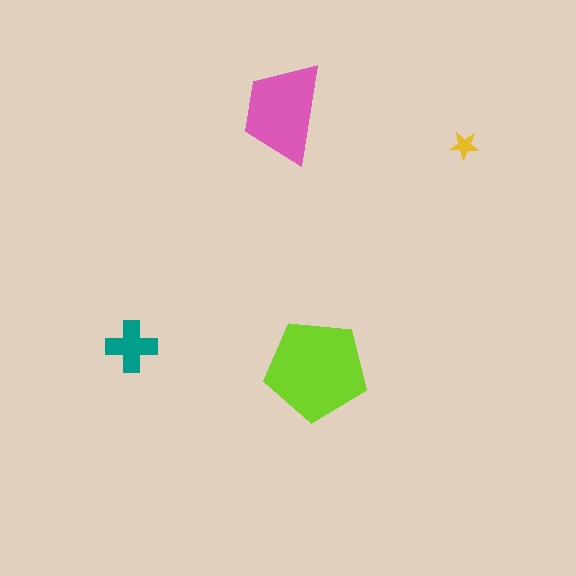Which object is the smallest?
The yellow star.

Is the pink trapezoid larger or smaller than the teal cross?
Larger.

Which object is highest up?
The pink trapezoid is topmost.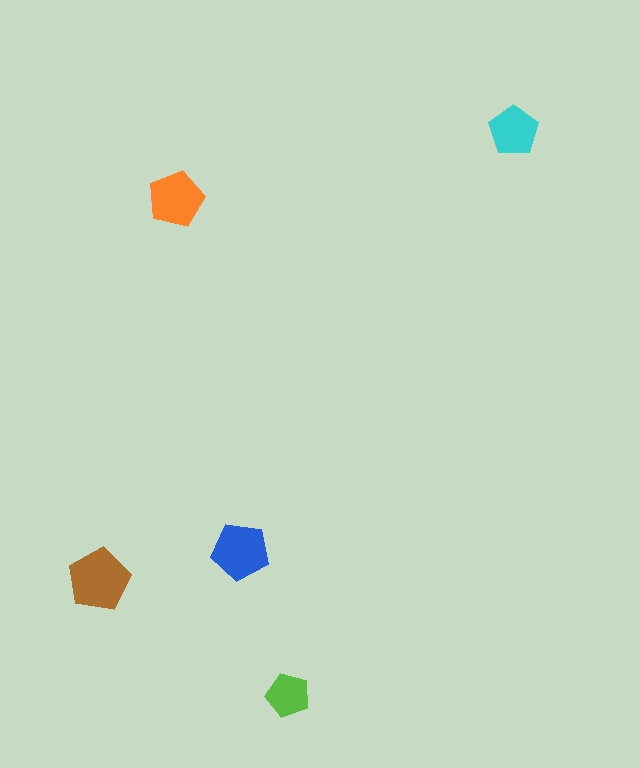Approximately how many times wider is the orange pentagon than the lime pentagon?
About 1.5 times wider.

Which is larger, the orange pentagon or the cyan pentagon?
The orange one.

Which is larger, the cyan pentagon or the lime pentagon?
The cyan one.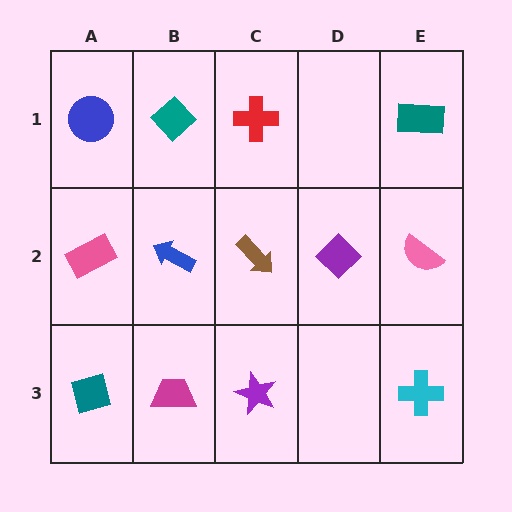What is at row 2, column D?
A purple diamond.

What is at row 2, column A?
A pink rectangle.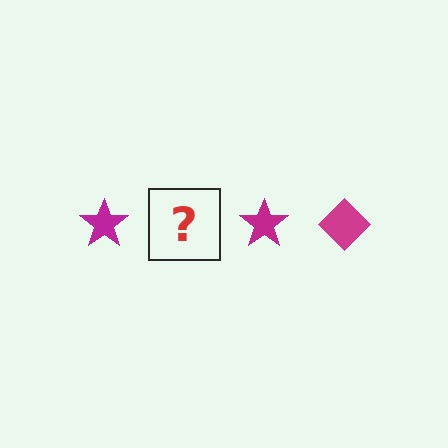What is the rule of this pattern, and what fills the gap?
The rule is that the pattern cycles through star, diamond shapes in magenta. The gap should be filled with a magenta diamond.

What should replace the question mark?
The question mark should be replaced with a magenta diamond.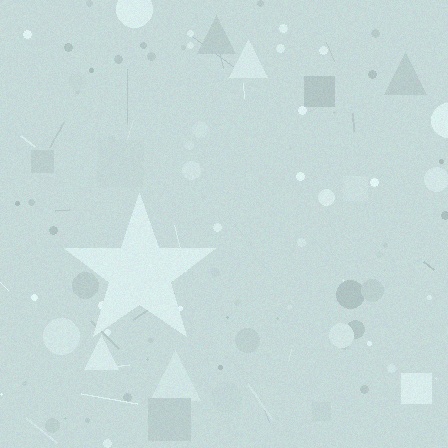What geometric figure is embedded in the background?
A star is embedded in the background.